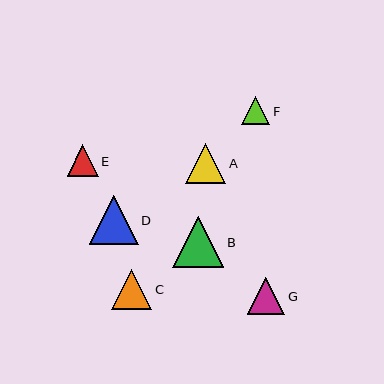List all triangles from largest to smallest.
From largest to smallest: B, D, A, C, G, E, F.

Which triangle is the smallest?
Triangle F is the smallest with a size of approximately 28 pixels.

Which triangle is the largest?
Triangle B is the largest with a size of approximately 51 pixels.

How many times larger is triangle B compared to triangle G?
Triangle B is approximately 1.4 times the size of triangle G.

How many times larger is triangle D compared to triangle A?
Triangle D is approximately 1.2 times the size of triangle A.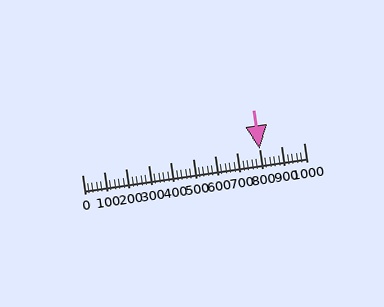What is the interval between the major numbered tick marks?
The major tick marks are spaced 100 units apart.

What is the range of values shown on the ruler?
The ruler shows values from 0 to 1000.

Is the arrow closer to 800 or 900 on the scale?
The arrow is closer to 800.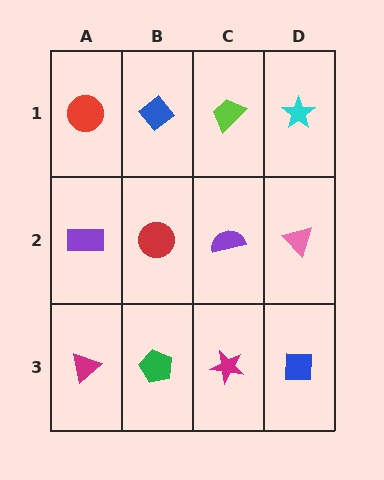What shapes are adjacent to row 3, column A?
A purple rectangle (row 2, column A), a green pentagon (row 3, column B).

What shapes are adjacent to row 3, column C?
A purple semicircle (row 2, column C), a green pentagon (row 3, column B), a blue square (row 3, column D).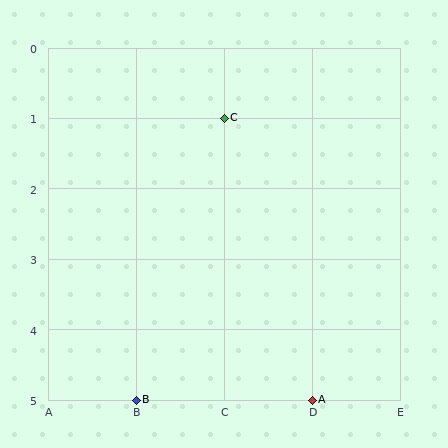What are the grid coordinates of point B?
Point B is at grid coordinates (B, 5).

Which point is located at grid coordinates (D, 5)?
Point A is at (D, 5).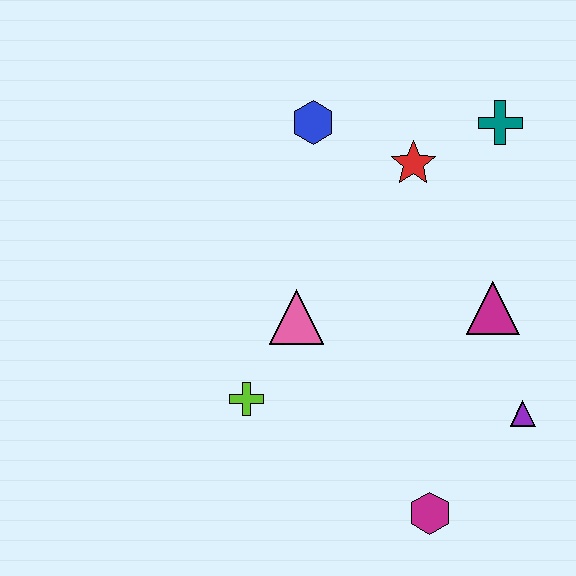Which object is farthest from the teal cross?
The magenta hexagon is farthest from the teal cross.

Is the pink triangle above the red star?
No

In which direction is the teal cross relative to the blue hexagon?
The teal cross is to the right of the blue hexagon.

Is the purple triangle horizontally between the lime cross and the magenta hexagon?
No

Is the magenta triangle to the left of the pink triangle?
No